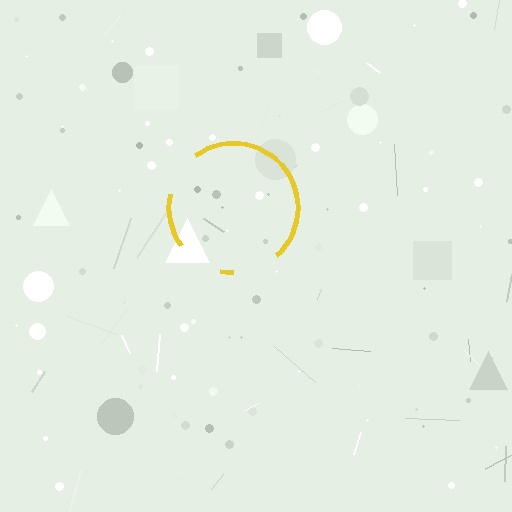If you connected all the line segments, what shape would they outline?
They would outline a circle.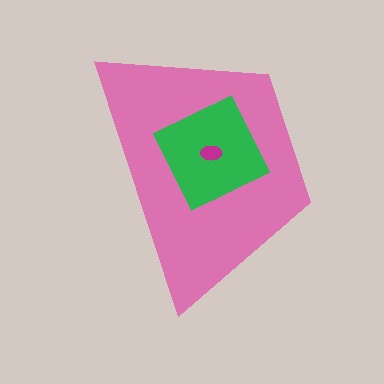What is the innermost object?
The magenta ellipse.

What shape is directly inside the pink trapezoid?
The green square.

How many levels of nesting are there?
3.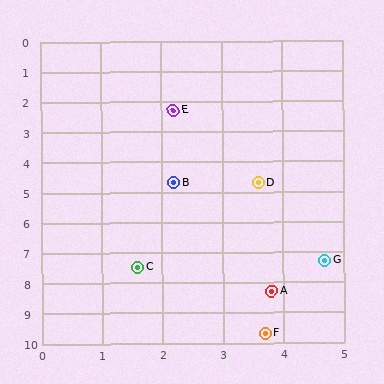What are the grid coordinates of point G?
Point G is at approximately (4.7, 7.3).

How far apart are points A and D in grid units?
Points A and D are about 3.6 grid units apart.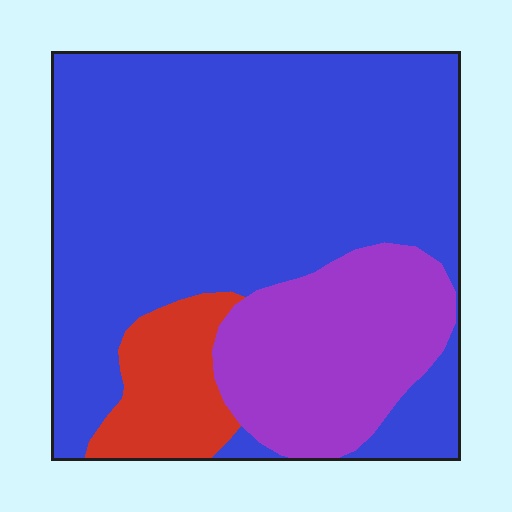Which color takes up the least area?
Red, at roughly 10%.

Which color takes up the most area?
Blue, at roughly 70%.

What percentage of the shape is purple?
Purple takes up about one fifth (1/5) of the shape.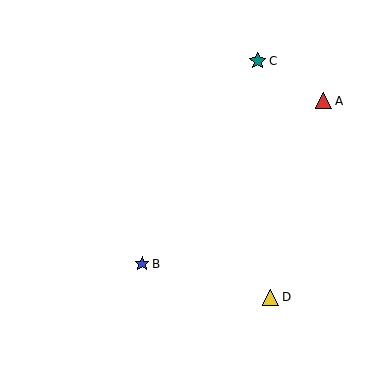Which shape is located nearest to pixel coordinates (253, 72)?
The teal star (labeled C) at (258, 61) is nearest to that location.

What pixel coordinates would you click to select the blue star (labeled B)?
Click at (142, 264) to select the blue star B.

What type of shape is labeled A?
Shape A is a red triangle.